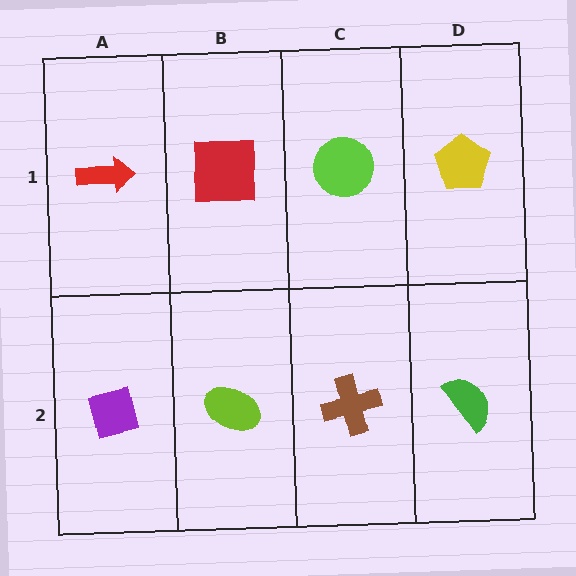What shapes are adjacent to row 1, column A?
A purple square (row 2, column A), a red square (row 1, column B).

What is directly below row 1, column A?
A purple square.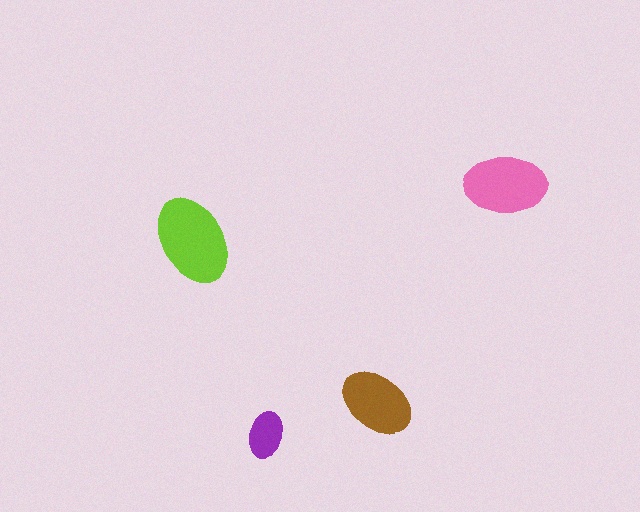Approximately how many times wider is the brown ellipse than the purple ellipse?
About 1.5 times wider.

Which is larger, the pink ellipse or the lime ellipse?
The lime one.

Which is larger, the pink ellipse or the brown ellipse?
The pink one.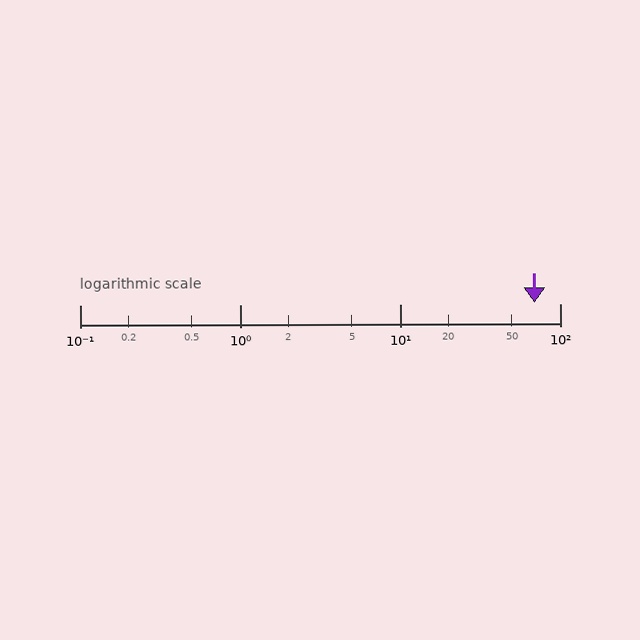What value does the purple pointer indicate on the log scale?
The pointer indicates approximately 69.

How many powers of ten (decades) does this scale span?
The scale spans 3 decades, from 0.1 to 100.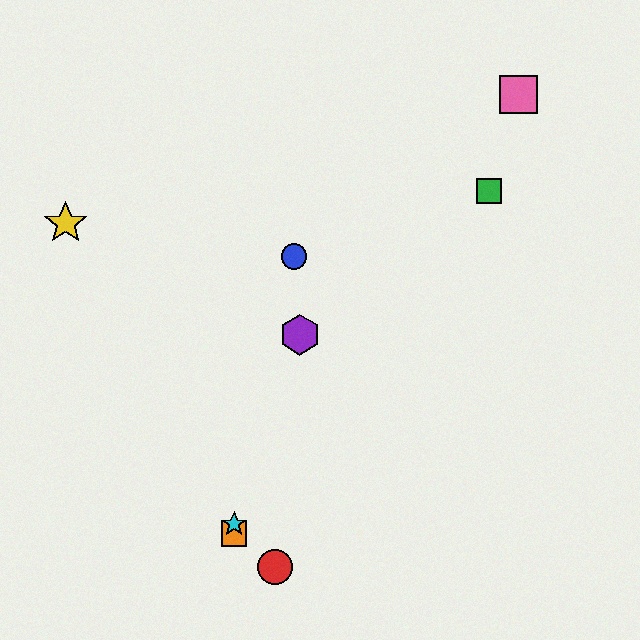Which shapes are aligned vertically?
The orange square, the cyan star are aligned vertically.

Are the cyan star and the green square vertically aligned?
No, the cyan star is at x≈234 and the green square is at x≈489.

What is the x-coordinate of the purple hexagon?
The purple hexagon is at x≈300.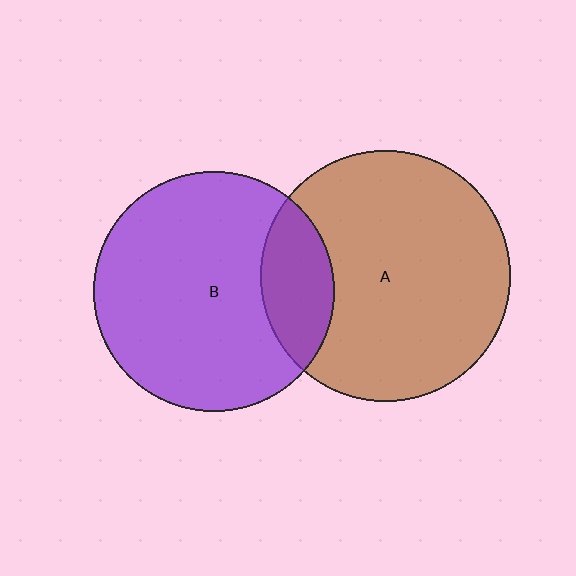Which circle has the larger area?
Circle A (brown).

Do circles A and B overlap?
Yes.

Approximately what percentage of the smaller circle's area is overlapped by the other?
Approximately 20%.